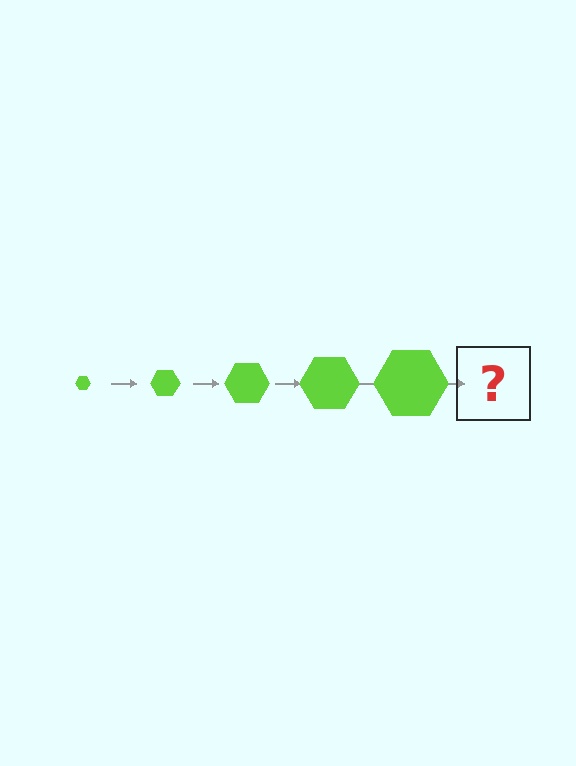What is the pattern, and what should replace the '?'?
The pattern is that the hexagon gets progressively larger each step. The '?' should be a lime hexagon, larger than the previous one.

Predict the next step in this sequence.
The next step is a lime hexagon, larger than the previous one.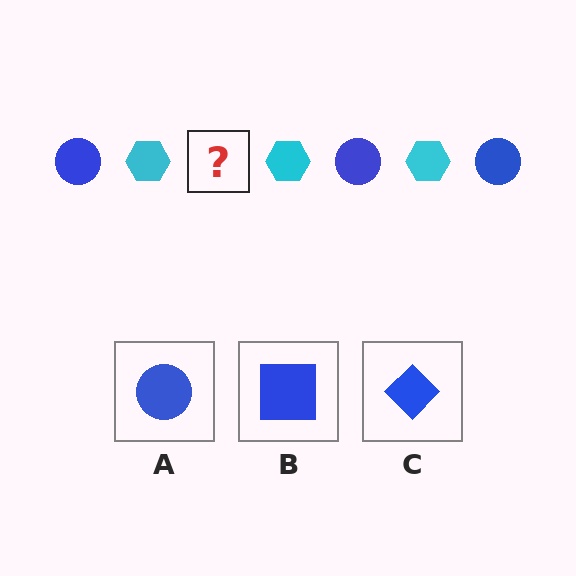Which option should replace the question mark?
Option A.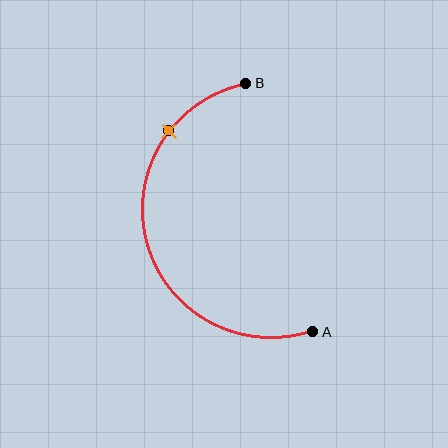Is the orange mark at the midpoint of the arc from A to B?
No. The orange mark lies on the arc but is closer to endpoint B. The arc midpoint would be at the point on the curve equidistant along the arc from both A and B.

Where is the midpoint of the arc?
The arc midpoint is the point on the curve farthest from the straight line joining A and B. It sits to the left of that line.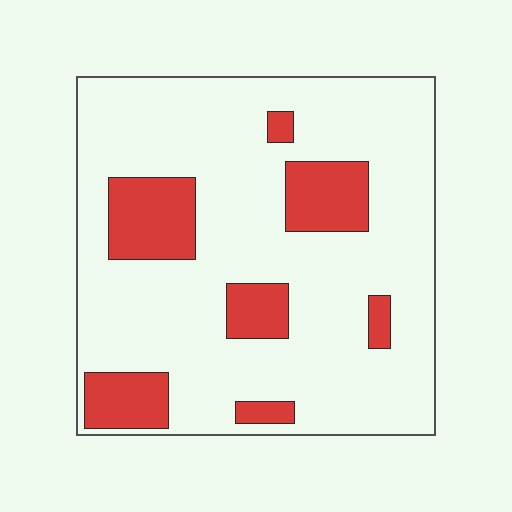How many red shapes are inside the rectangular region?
7.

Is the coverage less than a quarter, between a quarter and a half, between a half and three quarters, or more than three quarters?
Less than a quarter.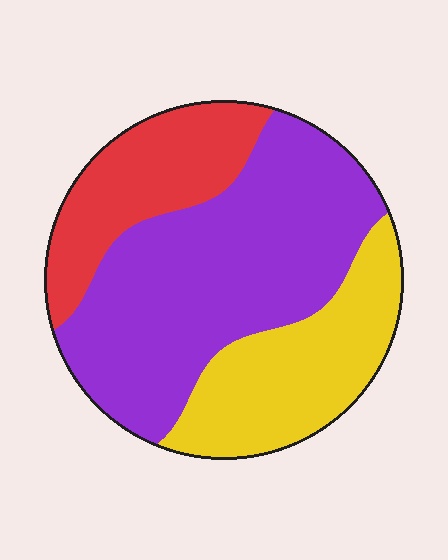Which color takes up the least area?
Red, at roughly 20%.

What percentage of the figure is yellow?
Yellow covers 26% of the figure.